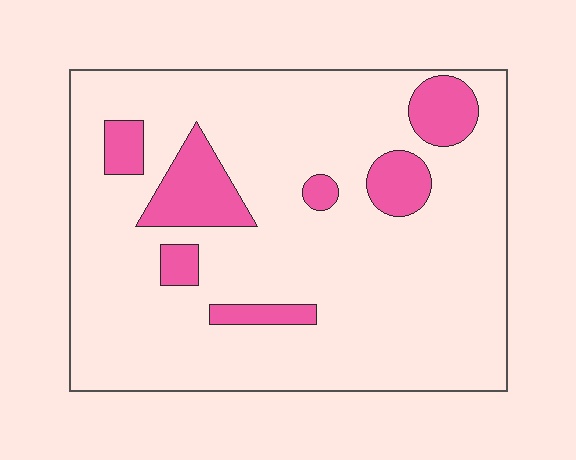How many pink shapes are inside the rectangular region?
7.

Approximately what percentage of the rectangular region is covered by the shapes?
Approximately 15%.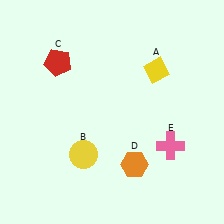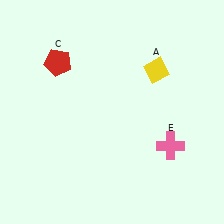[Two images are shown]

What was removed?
The yellow circle (B), the orange hexagon (D) were removed in Image 2.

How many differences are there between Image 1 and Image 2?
There are 2 differences between the two images.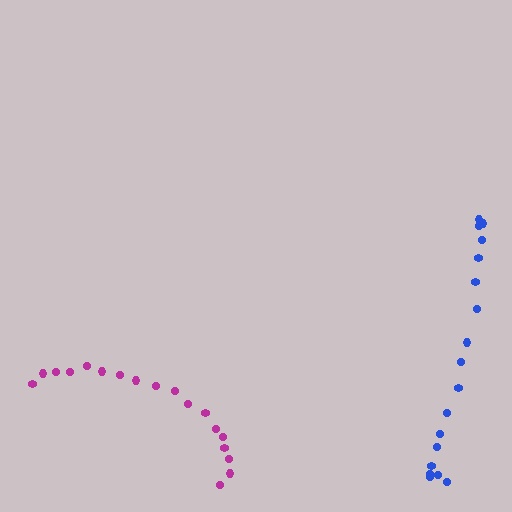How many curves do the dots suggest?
There are 2 distinct paths.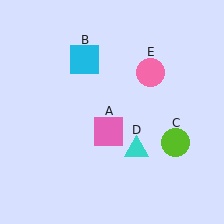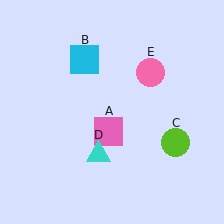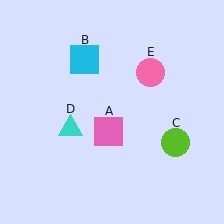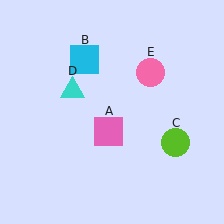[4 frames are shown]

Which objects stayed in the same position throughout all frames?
Pink square (object A) and cyan square (object B) and lime circle (object C) and pink circle (object E) remained stationary.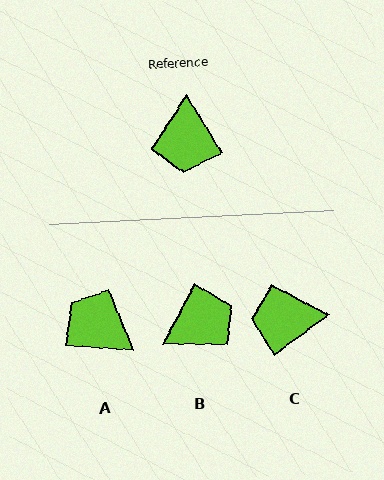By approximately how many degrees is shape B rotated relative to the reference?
Approximately 121 degrees counter-clockwise.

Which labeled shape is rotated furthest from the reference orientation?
A, about 125 degrees away.